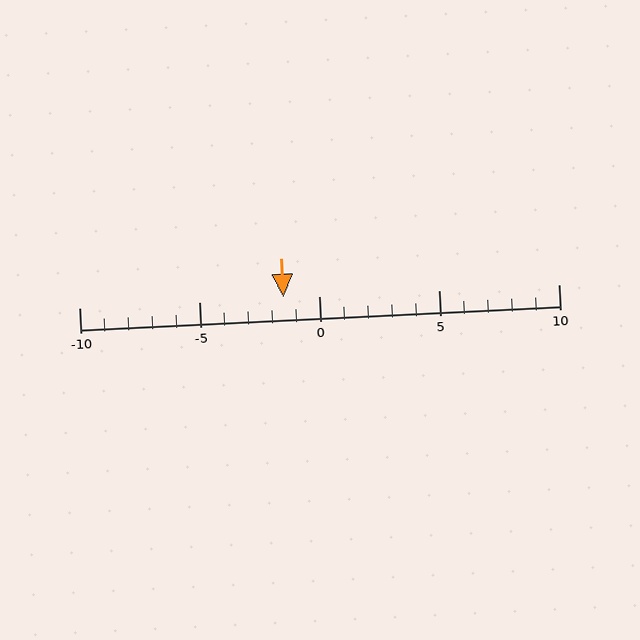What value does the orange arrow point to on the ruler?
The orange arrow points to approximately -2.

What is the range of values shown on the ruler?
The ruler shows values from -10 to 10.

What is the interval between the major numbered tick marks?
The major tick marks are spaced 5 units apart.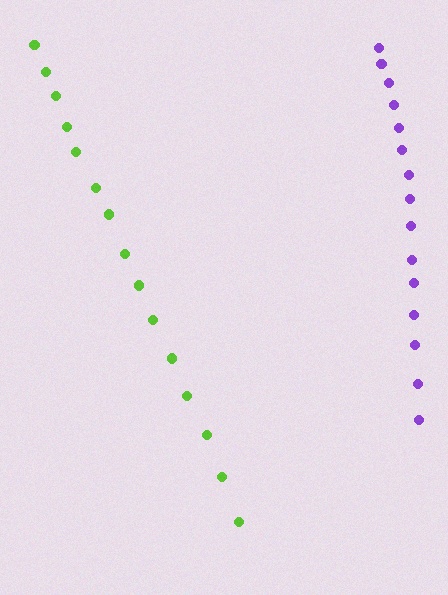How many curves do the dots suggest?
There are 2 distinct paths.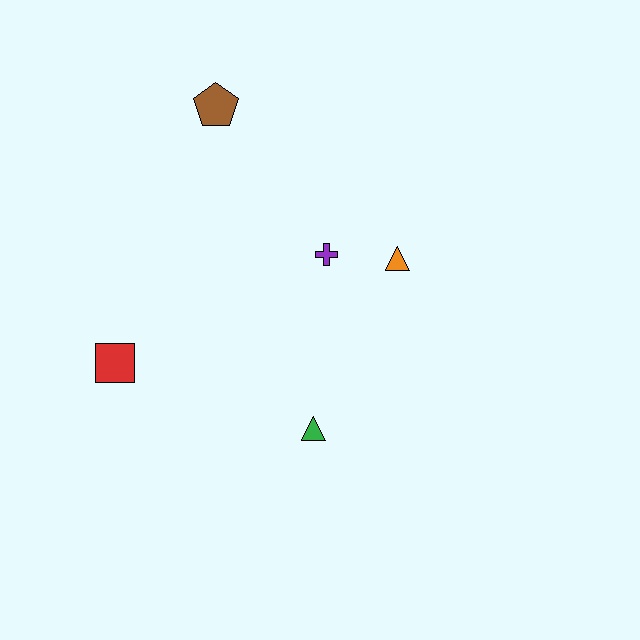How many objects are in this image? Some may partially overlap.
There are 5 objects.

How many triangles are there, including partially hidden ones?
There are 2 triangles.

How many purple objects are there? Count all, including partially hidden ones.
There is 1 purple object.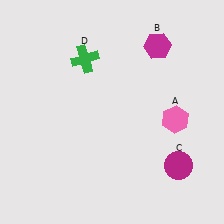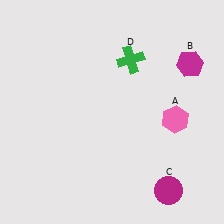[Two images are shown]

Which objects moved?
The objects that moved are: the magenta hexagon (B), the magenta circle (C), the green cross (D).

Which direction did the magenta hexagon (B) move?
The magenta hexagon (B) moved right.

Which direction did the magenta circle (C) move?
The magenta circle (C) moved down.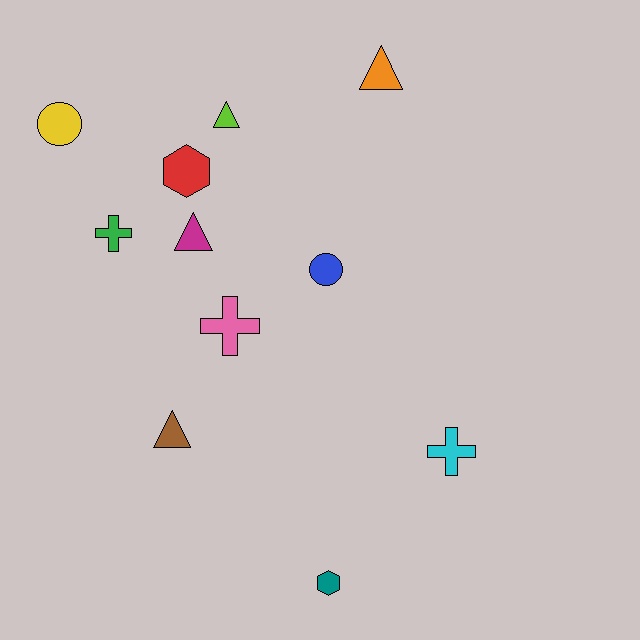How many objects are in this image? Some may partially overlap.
There are 11 objects.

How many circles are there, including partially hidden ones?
There are 2 circles.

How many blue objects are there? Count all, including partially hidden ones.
There is 1 blue object.